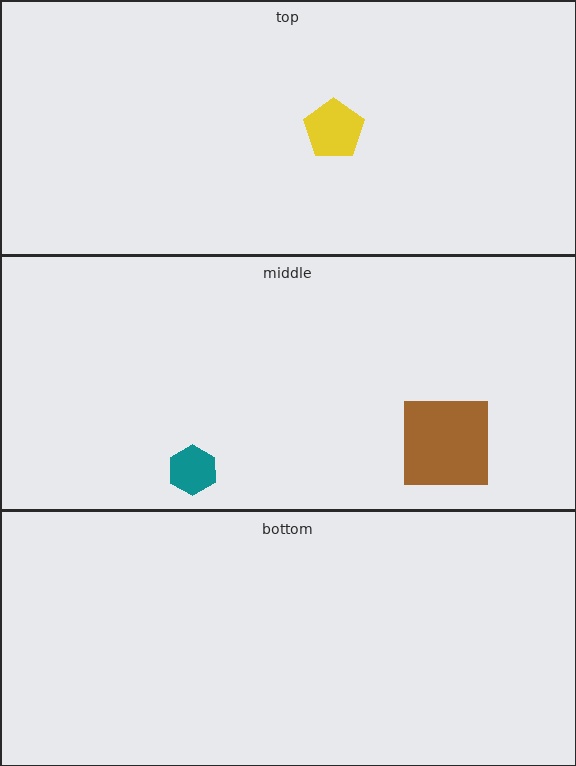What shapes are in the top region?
The yellow pentagon.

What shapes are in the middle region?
The teal hexagon, the brown square.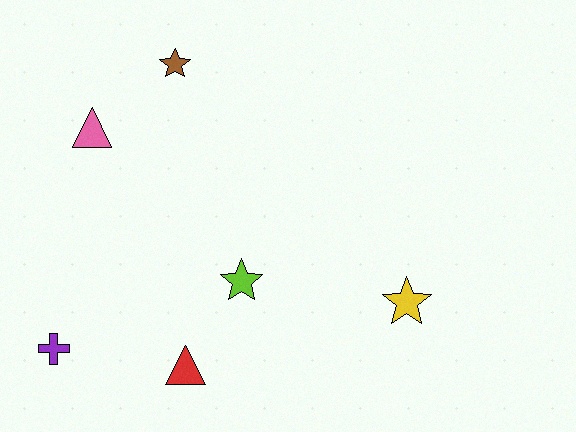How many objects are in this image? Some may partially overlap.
There are 6 objects.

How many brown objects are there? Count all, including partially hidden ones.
There is 1 brown object.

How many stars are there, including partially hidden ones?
There are 3 stars.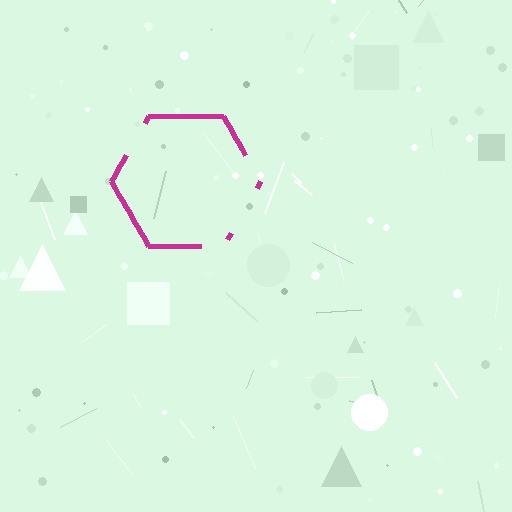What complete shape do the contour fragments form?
The contour fragments form a hexagon.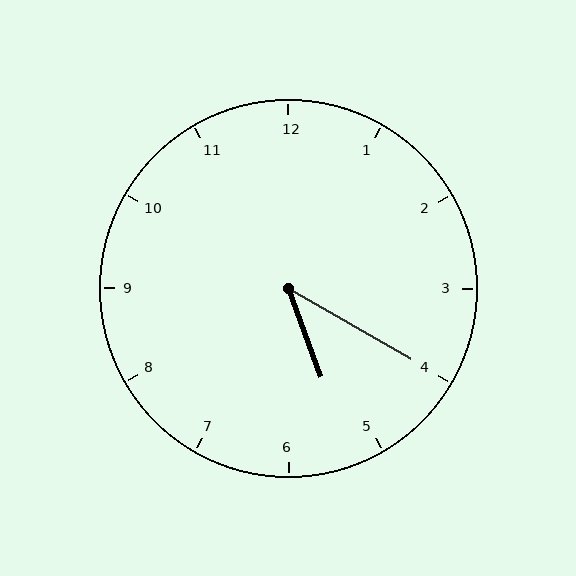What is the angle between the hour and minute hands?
Approximately 40 degrees.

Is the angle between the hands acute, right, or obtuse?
It is acute.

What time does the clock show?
5:20.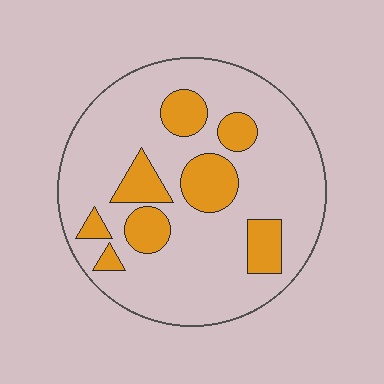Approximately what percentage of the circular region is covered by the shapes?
Approximately 20%.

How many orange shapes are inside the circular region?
8.